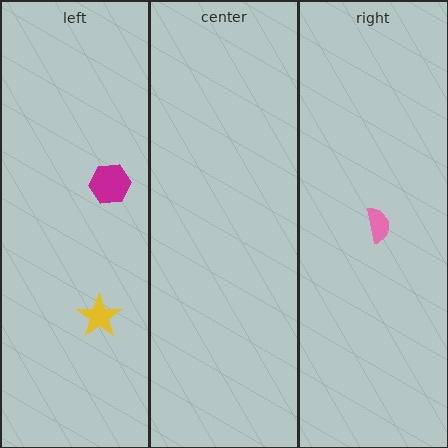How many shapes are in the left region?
2.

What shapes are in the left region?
The magenta hexagon, the yellow star.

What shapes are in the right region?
The pink semicircle.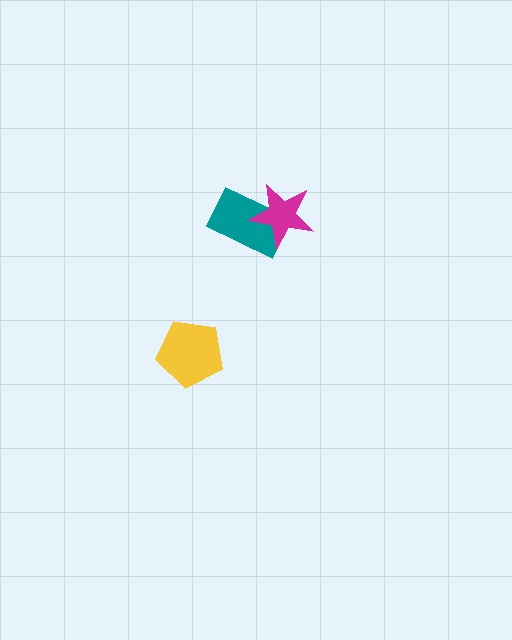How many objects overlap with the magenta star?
1 object overlaps with the magenta star.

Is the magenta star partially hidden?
No, no other shape covers it.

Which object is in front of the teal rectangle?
The magenta star is in front of the teal rectangle.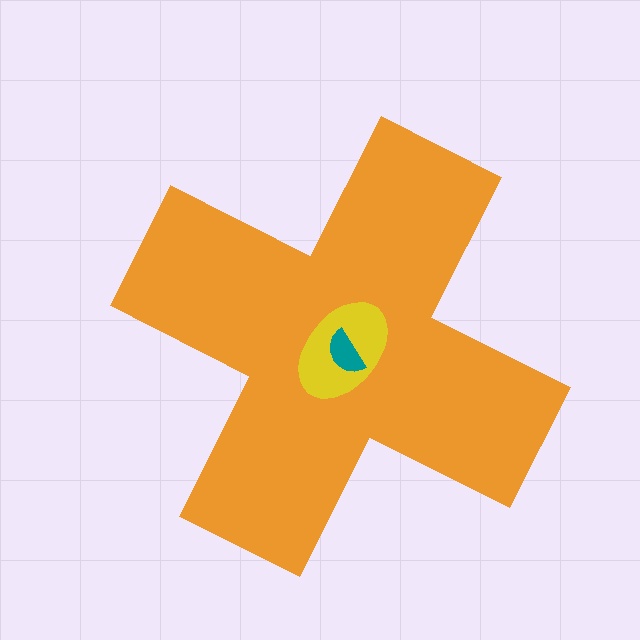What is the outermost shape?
The orange cross.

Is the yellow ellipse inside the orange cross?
Yes.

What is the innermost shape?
The teal semicircle.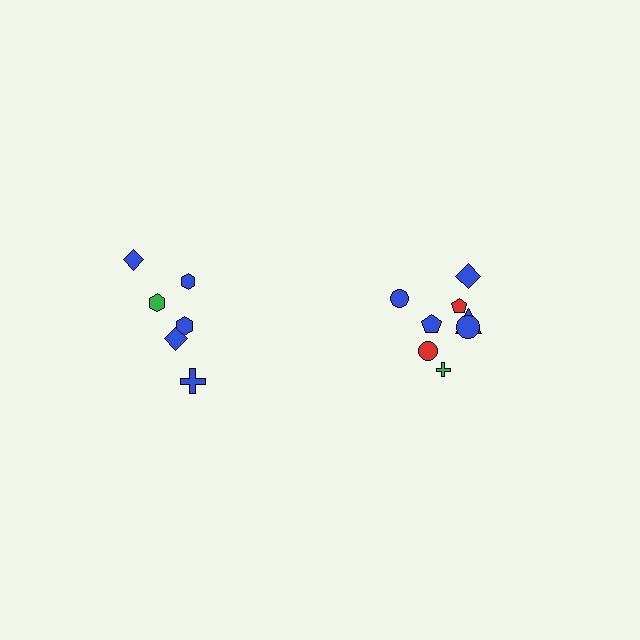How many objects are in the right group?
There are 8 objects.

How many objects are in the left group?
There are 6 objects.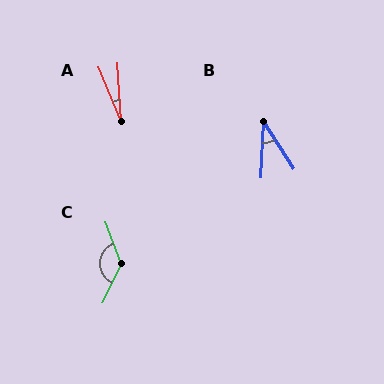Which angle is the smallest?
A, at approximately 19 degrees.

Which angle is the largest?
C, at approximately 133 degrees.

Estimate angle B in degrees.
Approximately 35 degrees.